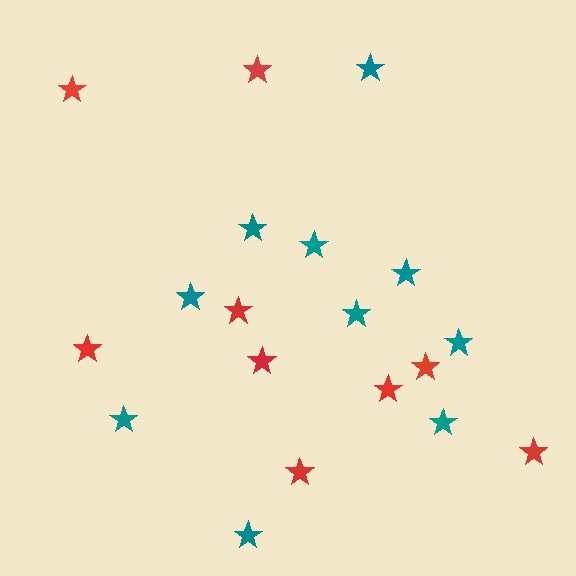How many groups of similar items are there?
There are 2 groups: one group of teal stars (10) and one group of red stars (9).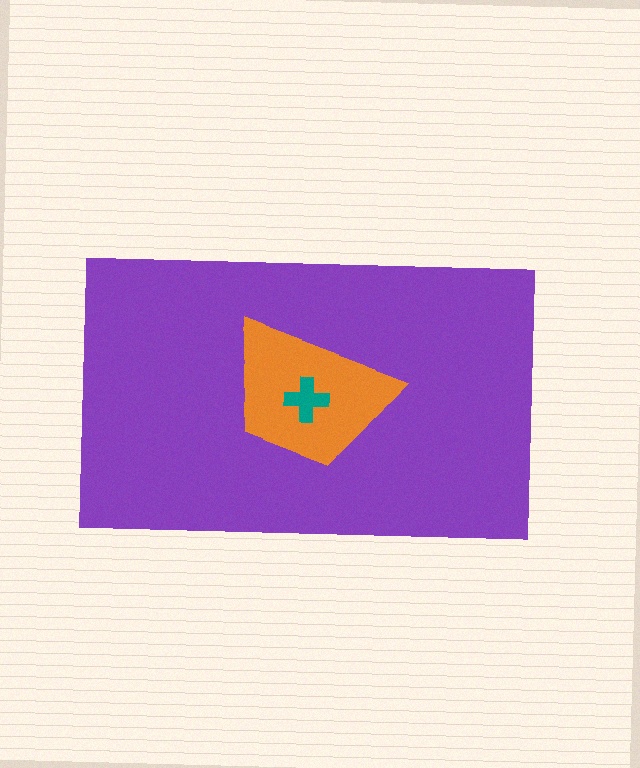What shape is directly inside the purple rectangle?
The orange trapezoid.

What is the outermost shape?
The purple rectangle.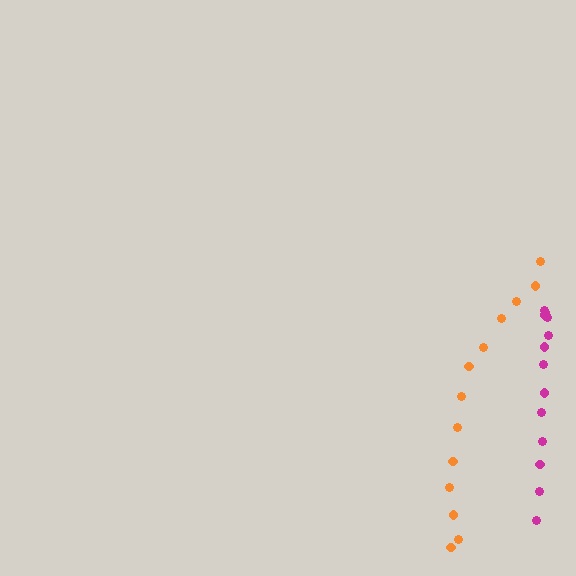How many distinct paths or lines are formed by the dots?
There are 2 distinct paths.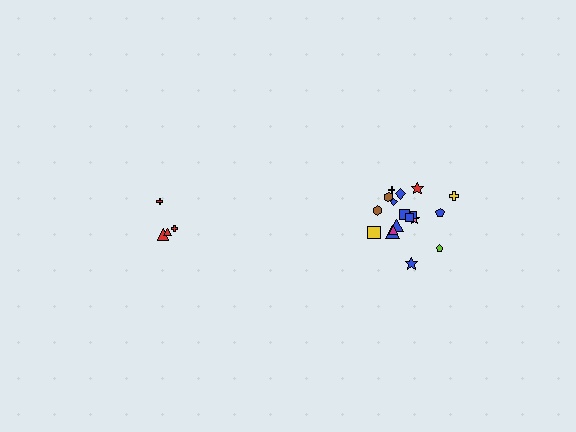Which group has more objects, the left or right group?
The right group.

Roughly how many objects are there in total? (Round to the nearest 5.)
Roughly 20 objects in total.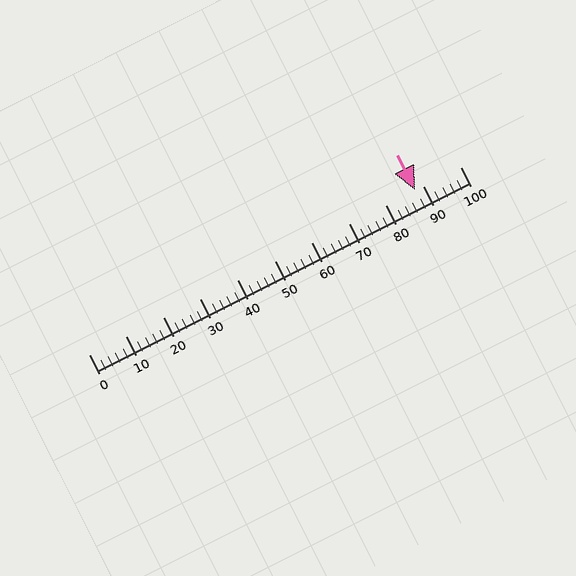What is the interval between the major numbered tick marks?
The major tick marks are spaced 10 units apart.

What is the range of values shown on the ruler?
The ruler shows values from 0 to 100.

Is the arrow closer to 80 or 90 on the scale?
The arrow is closer to 90.